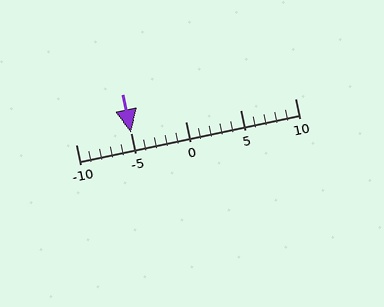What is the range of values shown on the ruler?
The ruler shows values from -10 to 10.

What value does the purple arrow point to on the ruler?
The purple arrow points to approximately -5.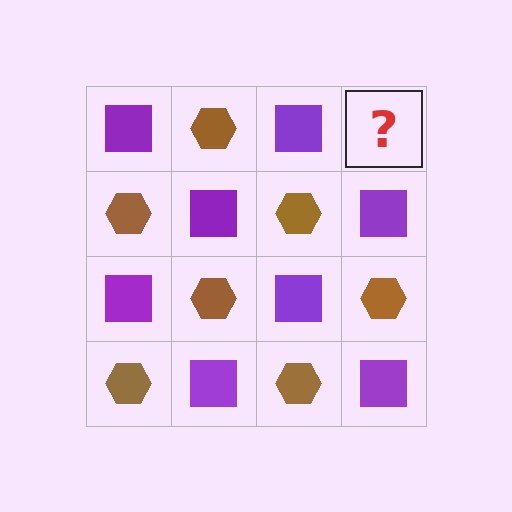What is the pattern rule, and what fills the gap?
The rule is that it alternates purple square and brown hexagon in a checkerboard pattern. The gap should be filled with a brown hexagon.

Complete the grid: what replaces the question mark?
The question mark should be replaced with a brown hexagon.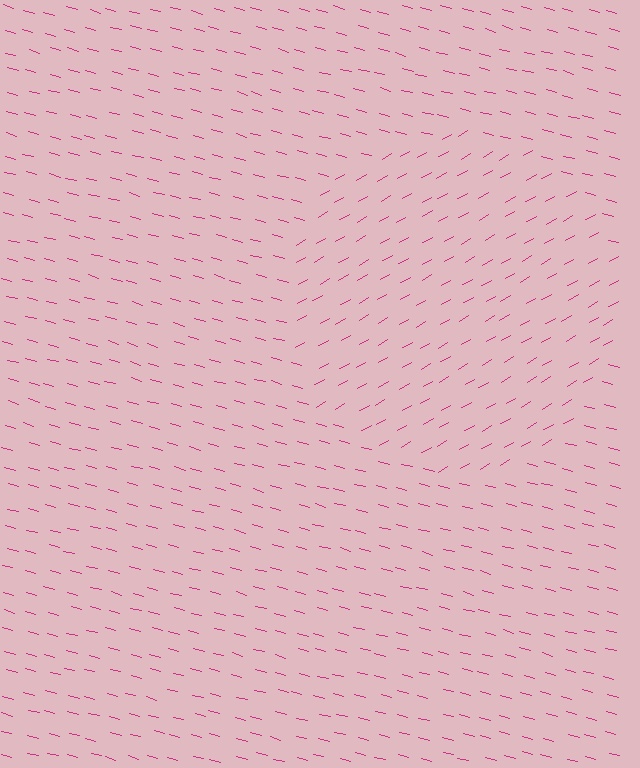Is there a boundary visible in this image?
Yes, there is a texture boundary formed by a change in line orientation.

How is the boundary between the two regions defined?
The boundary is defined purely by a change in line orientation (approximately 45 degrees difference). All lines are the same color and thickness.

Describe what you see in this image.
The image is filled with small magenta line segments. A circle region in the image has lines oriented differently from the surrounding lines, creating a visible texture boundary.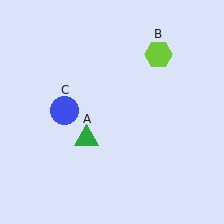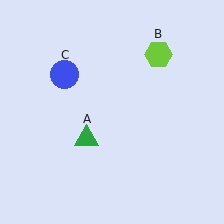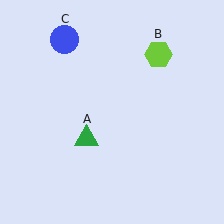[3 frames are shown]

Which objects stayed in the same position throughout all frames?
Green triangle (object A) and lime hexagon (object B) remained stationary.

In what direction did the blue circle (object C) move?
The blue circle (object C) moved up.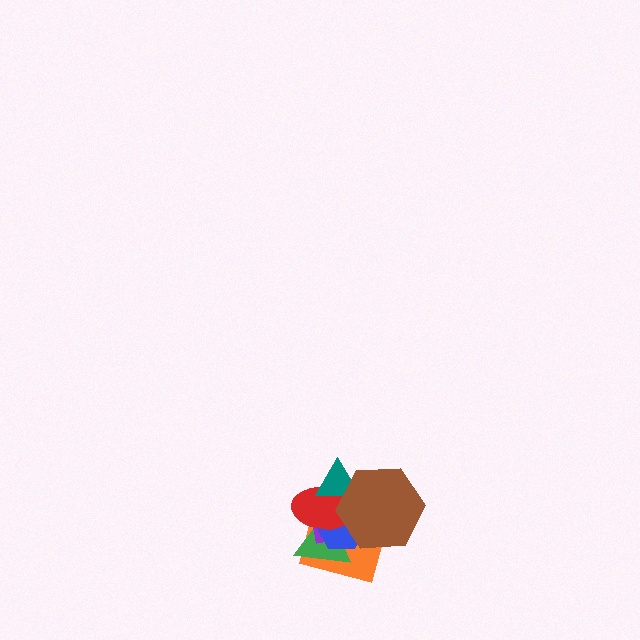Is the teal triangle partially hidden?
Yes, it is partially covered by another shape.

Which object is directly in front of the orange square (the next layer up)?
The green triangle is directly in front of the orange square.